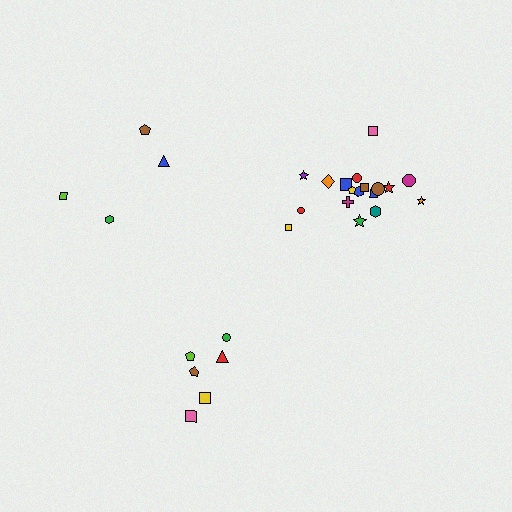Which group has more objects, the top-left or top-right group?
The top-right group.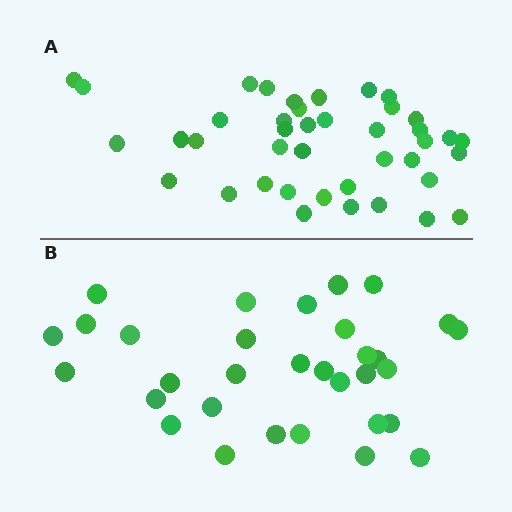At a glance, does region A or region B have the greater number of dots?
Region A (the top region) has more dots.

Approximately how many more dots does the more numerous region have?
Region A has roughly 8 or so more dots than region B.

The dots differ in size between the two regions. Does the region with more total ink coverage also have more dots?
No. Region B has more total ink coverage because its dots are larger, but region A actually contains more individual dots. Total area can be misleading — the number of items is what matters here.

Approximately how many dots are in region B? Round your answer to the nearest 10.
About 30 dots. (The exact count is 32, which rounds to 30.)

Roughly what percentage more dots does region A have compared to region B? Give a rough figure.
About 30% more.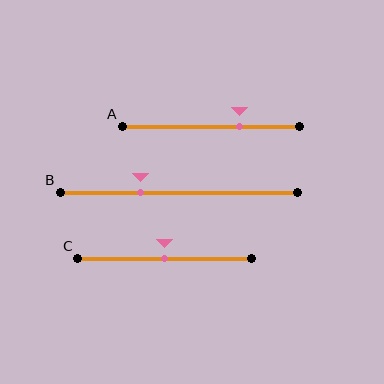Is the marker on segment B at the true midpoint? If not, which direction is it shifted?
No, the marker on segment B is shifted to the left by about 16% of the segment length.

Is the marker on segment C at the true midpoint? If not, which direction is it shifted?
Yes, the marker on segment C is at the true midpoint.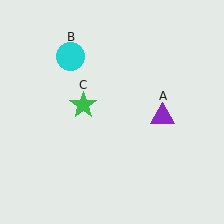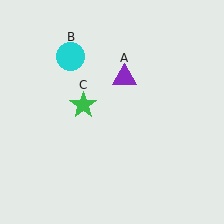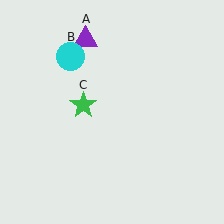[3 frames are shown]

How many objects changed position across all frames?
1 object changed position: purple triangle (object A).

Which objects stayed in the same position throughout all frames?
Cyan circle (object B) and green star (object C) remained stationary.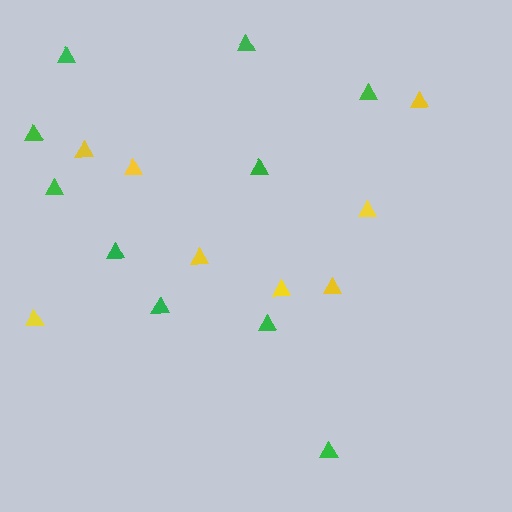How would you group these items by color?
There are 2 groups: one group of green triangles (10) and one group of yellow triangles (8).